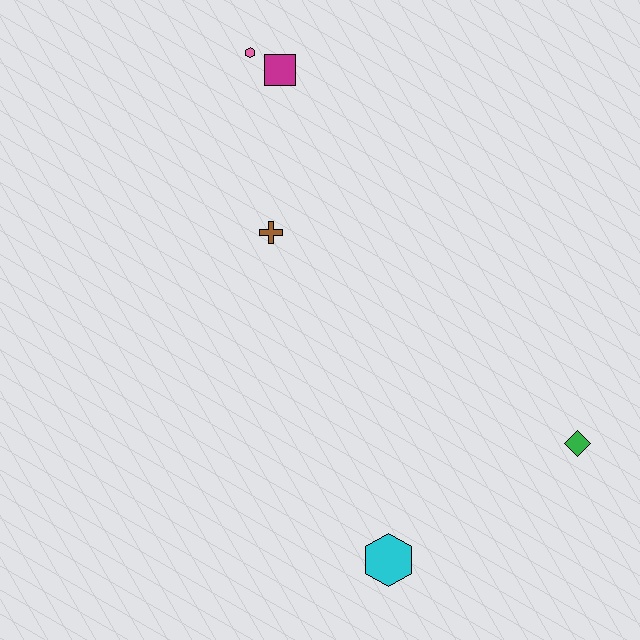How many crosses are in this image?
There is 1 cross.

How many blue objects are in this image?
There are no blue objects.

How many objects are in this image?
There are 5 objects.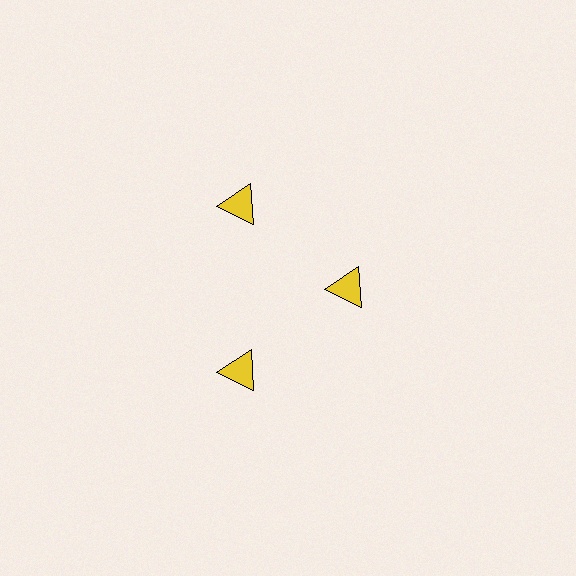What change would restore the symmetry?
The symmetry would be restored by moving it outward, back onto the ring so that all 3 triangles sit at equal angles and equal distance from the center.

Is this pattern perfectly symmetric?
No. The 3 yellow triangles are arranged in a ring, but one element near the 3 o'clock position is pulled inward toward the center, breaking the 3-fold rotational symmetry.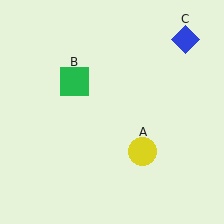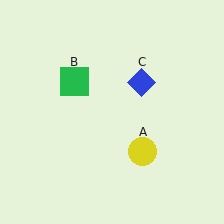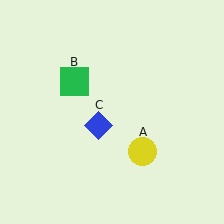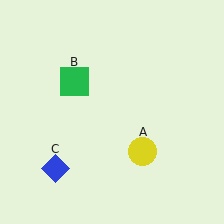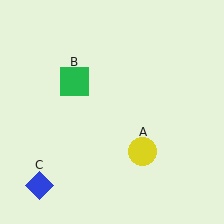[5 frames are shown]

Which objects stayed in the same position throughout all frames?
Yellow circle (object A) and green square (object B) remained stationary.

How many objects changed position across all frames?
1 object changed position: blue diamond (object C).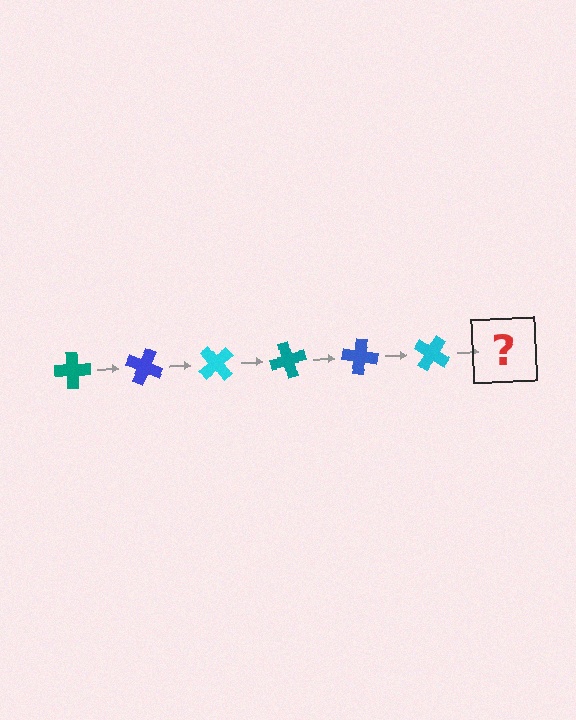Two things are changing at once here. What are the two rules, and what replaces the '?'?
The two rules are that it rotates 25 degrees each step and the color cycles through teal, blue, and cyan. The '?' should be a teal cross, rotated 150 degrees from the start.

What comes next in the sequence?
The next element should be a teal cross, rotated 150 degrees from the start.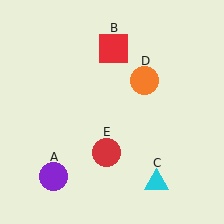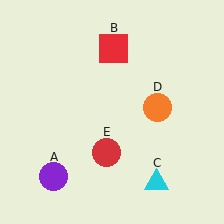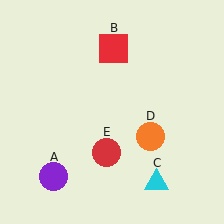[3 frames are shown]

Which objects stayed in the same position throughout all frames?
Purple circle (object A) and red square (object B) and cyan triangle (object C) and red circle (object E) remained stationary.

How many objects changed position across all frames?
1 object changed position: orange circle (object D).